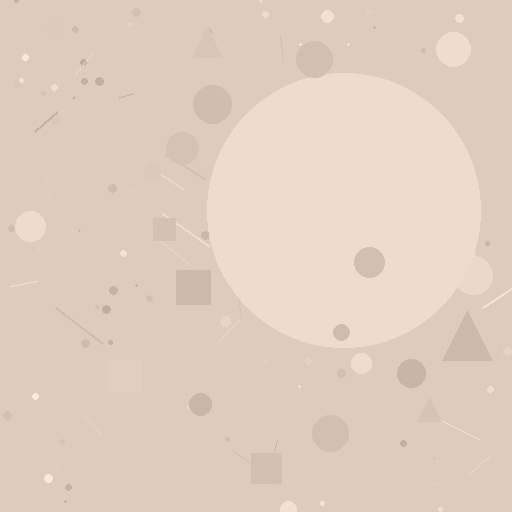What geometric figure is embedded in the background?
A circle is embedded in the background.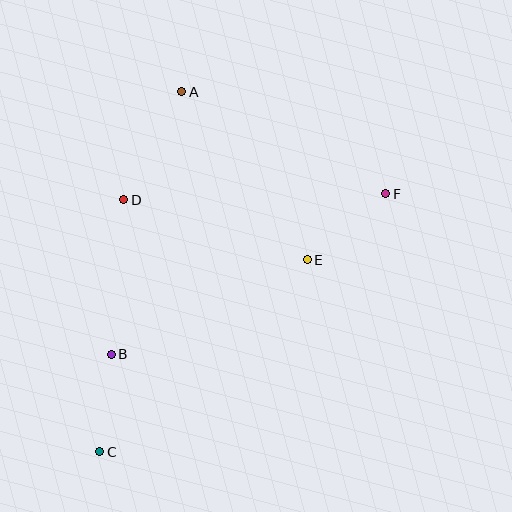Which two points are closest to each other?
Points B and C are closest to each other.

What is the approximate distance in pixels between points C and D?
The distance between C and D is approximately 253 pixels.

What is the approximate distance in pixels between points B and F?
The distance between B and F is approximately 318 pixels.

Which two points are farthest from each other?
Points C and F are farthest from each other.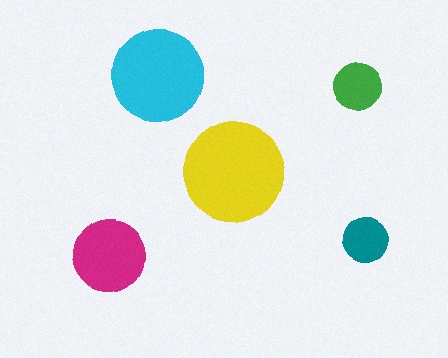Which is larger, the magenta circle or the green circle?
The magenta one.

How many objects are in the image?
There are 5 objects in the image.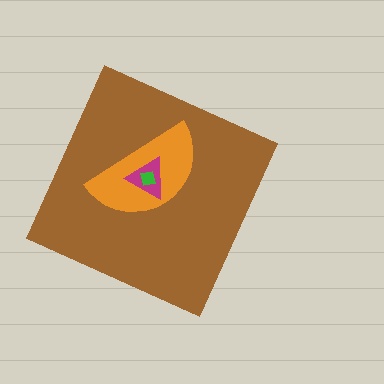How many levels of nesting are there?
4.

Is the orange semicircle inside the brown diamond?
Yes.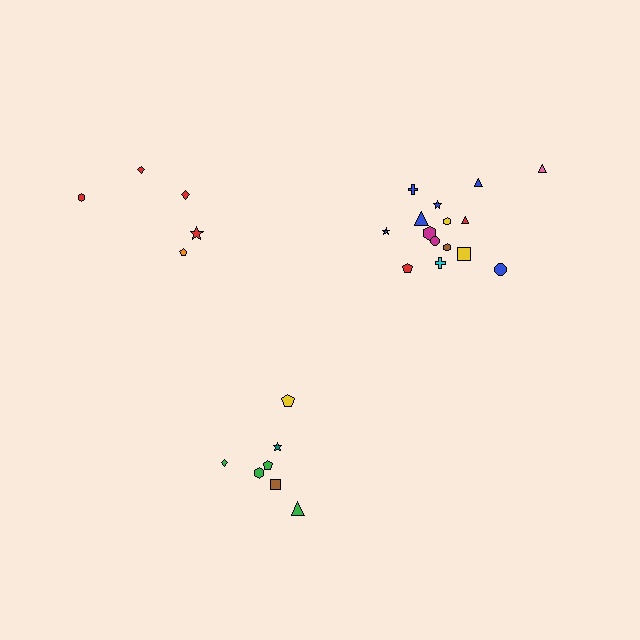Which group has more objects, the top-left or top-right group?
The top-right group.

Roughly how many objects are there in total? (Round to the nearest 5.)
Roughly 25 objects in total.